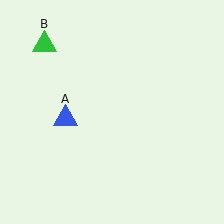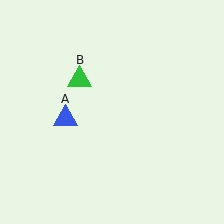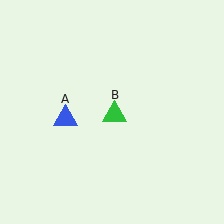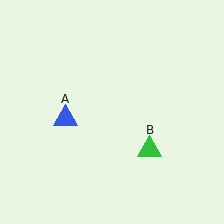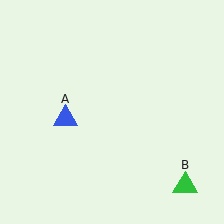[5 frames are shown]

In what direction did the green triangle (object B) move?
The green triangle (object B) moved down and to the right.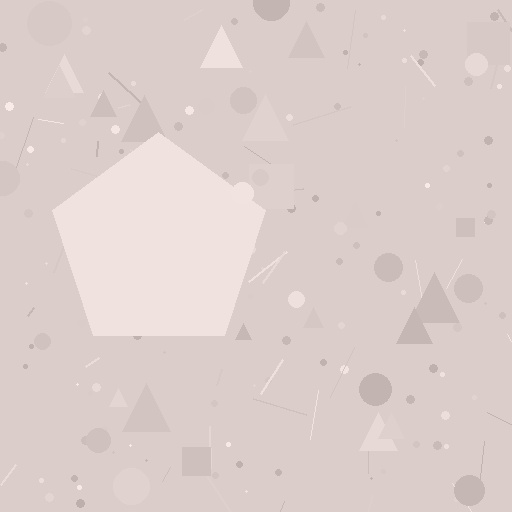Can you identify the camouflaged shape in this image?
The camouflaged shape is a pentagon.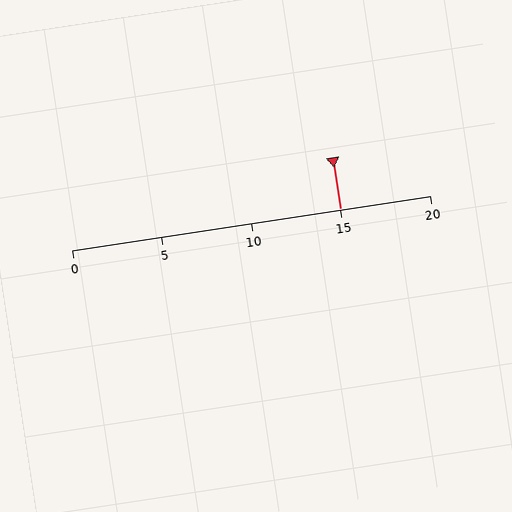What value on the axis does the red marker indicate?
The marker indicates approximately 15.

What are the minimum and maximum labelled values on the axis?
The axis runs from 0 to 20.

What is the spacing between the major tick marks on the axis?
The major ticks are spaced 5 apart.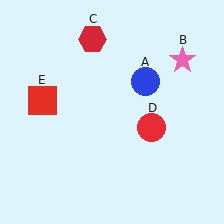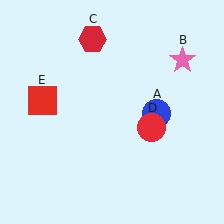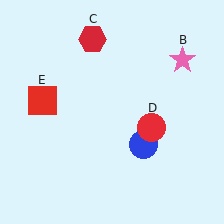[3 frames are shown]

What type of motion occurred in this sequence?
The blue circle (object A) rotated clockwise around the center of the scene.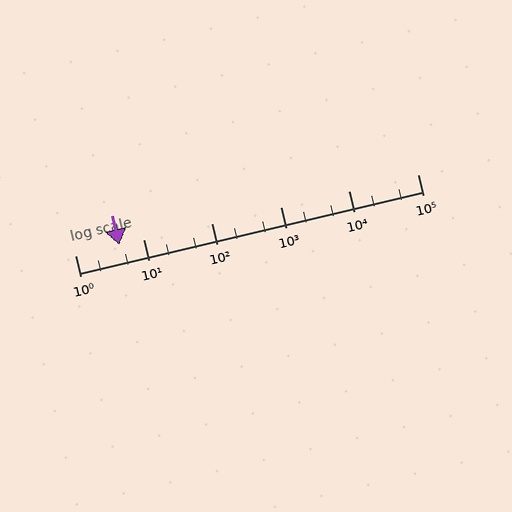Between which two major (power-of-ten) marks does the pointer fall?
The pointer is between 1 and 10.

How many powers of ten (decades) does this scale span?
The scale spans 5 decades, from 1 to 100000.